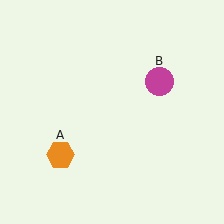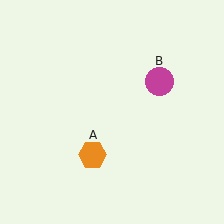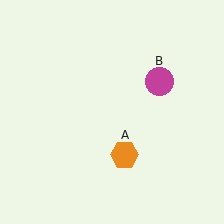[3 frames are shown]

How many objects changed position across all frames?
1 object changed position: orange hexagon (object A).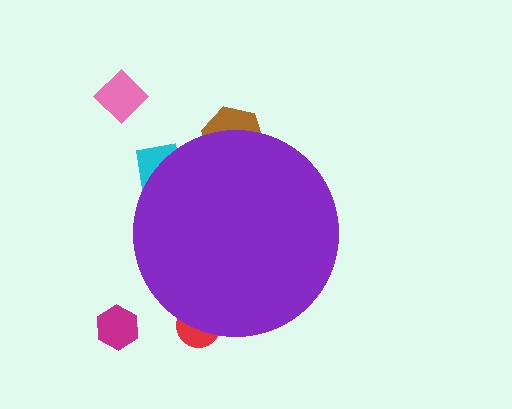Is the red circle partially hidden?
Yes, the red circle is partially hidden behind the purple circle.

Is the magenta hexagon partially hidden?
No, the magenta hexagon is fully visible.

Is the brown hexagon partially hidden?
Yes, the brown hexagon is partially hidden behind the purple circle.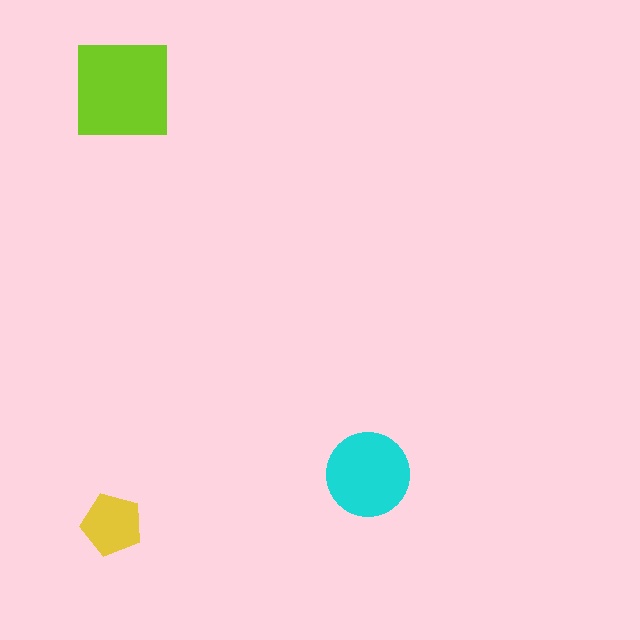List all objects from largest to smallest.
The lime square, the cyan circle, the yellow pentagon.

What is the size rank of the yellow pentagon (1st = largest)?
3rd.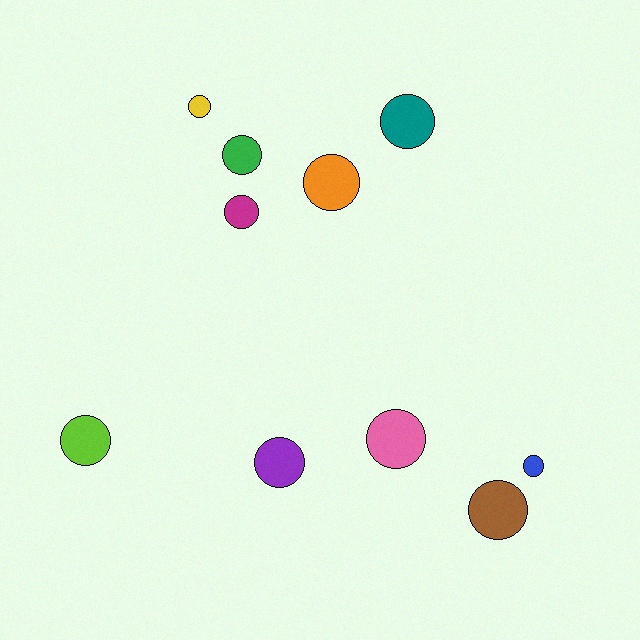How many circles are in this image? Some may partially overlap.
There are 10 circles.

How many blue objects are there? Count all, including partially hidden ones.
There is 1 blue object.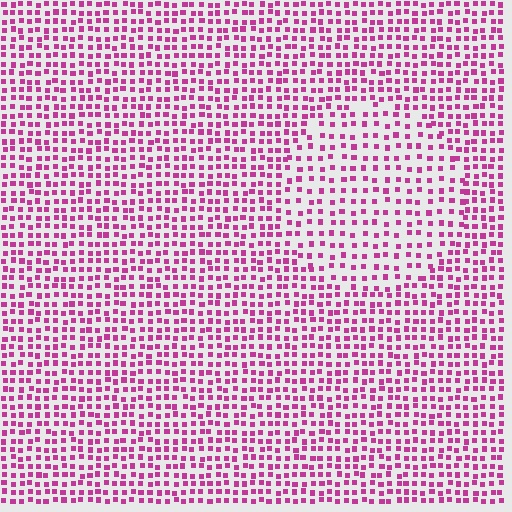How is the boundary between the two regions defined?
The boundary is defined by a change in element density (approximately 1.6x ratio). All elements are the same color, size, and shape.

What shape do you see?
I see a circle.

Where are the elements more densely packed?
The elements are more densely packed outside the circle boundary.